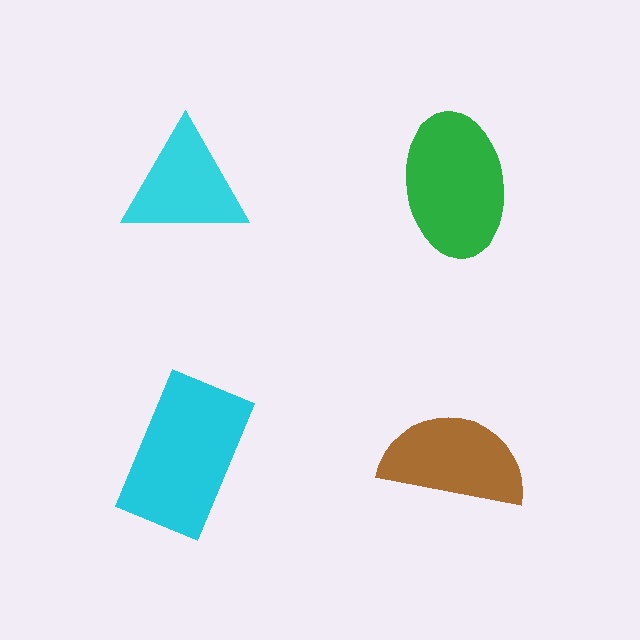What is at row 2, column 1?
A cyan rectangle.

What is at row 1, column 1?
A cyan triangle.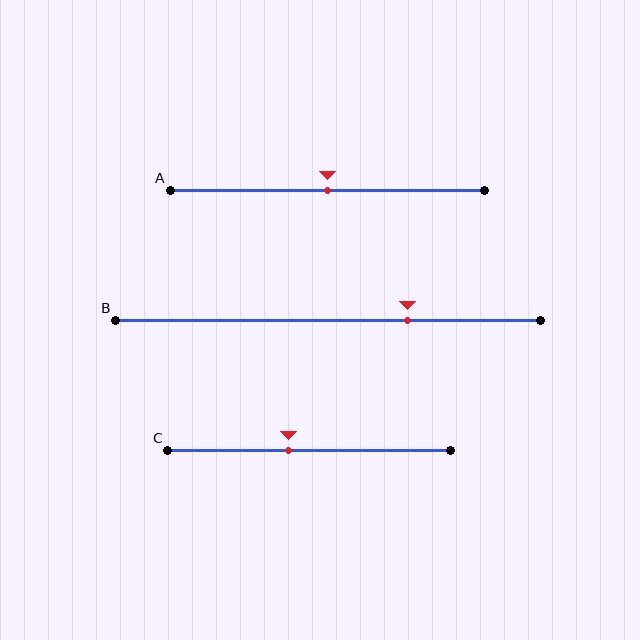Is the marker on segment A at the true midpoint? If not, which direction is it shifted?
Yes, the marker on segment A is at the true midpoint.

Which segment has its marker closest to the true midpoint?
Segment A has its marker closest to the true midpoint.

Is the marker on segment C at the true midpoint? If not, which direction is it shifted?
No, the marker on segment C is shifted to the left by about 7% of the segment length.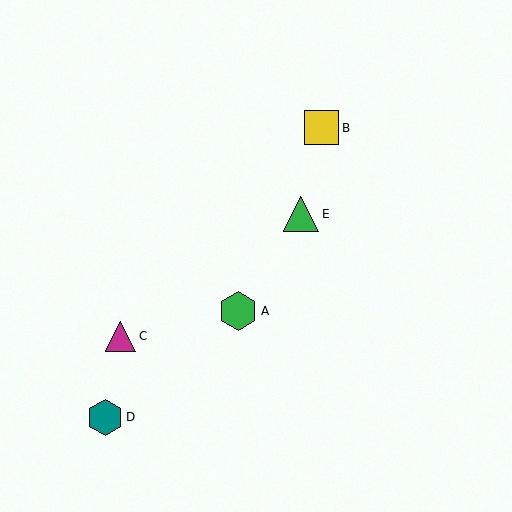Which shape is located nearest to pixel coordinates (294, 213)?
The green triangle (labeled E) at (301, 214) is nearest to that location.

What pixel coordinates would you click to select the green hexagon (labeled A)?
Click at (238, 311) to select the green hexagon A.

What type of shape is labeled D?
Shape D is a teal hexagon.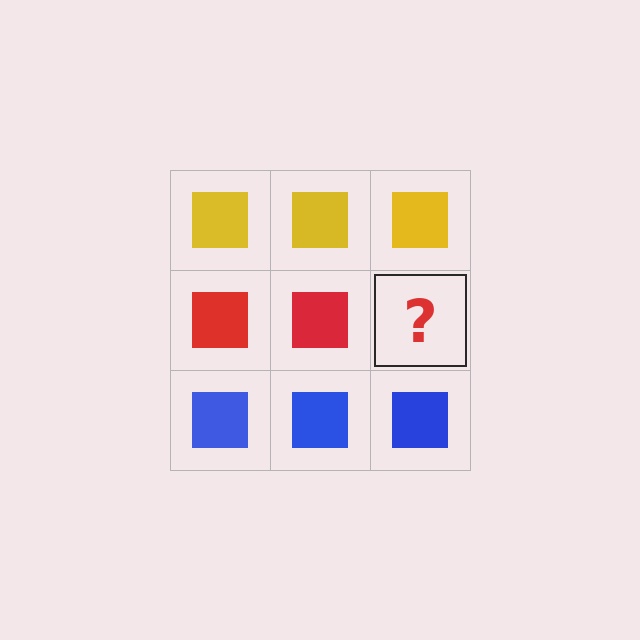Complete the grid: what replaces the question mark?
The question mark should be replaced with a red square.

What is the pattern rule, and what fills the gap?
The rule is that each row has a consistent color. The gap should be filled with a red square.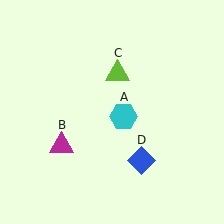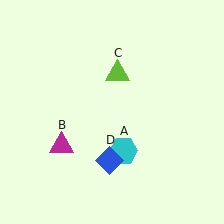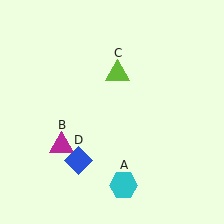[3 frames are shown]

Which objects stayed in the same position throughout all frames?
Magenta triangle (object B) and lime triangle (object C) remained stationary.